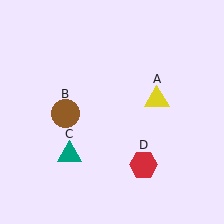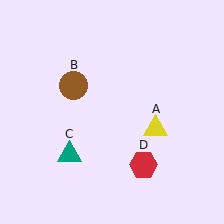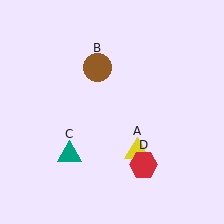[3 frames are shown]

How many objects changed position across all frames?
2 objects changed position: yellow triangle (object A), brown circle (object B).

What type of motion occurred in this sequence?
The yellow triangle (object A), brown circle (object B) rotated clockwise around the center of the scene.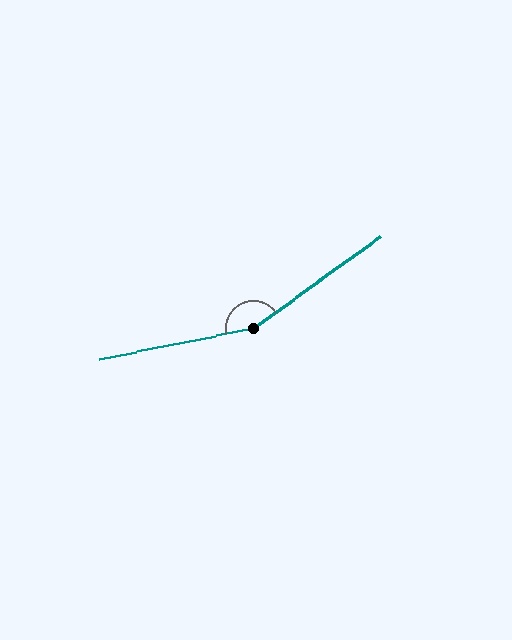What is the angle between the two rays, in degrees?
Approximately 155 degrees.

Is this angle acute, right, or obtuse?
It is obtuse.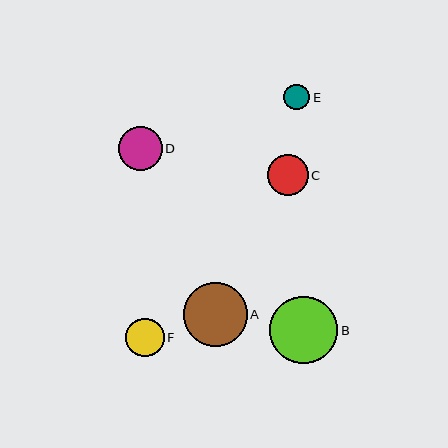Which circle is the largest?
Circle B is the largest with a size of approximately 68 pixels.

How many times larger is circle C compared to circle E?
Circle C is approximately 1.6 times the size of circle E.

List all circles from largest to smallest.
From largest to smallest: B, A, D, C, F, E.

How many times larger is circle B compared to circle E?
Circle B is approximately 2.6 times the size of circle E.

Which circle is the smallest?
Circle E is the smallest with a size of approximately 26 pixels.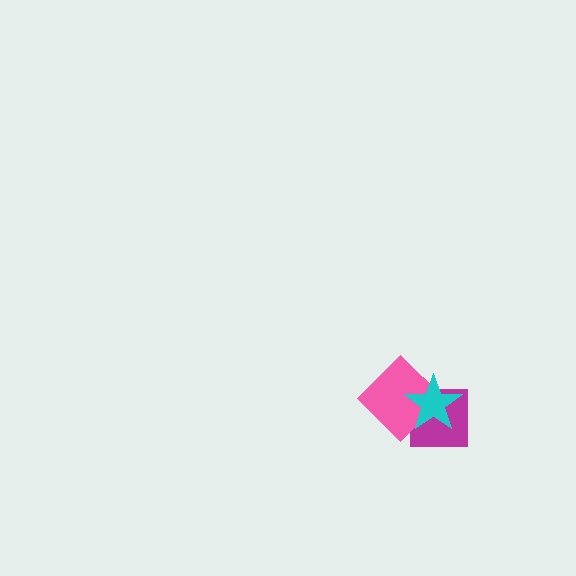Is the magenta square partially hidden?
Yes, it is partially covered by another shape.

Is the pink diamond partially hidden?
Yes, it is partially covered by another shape.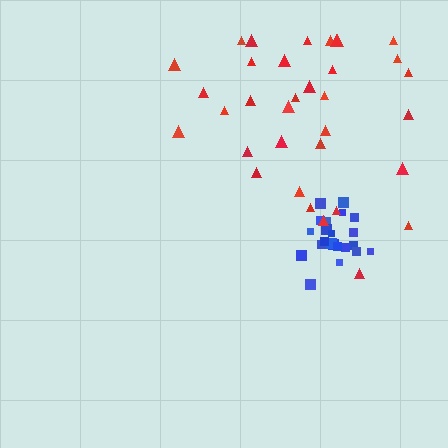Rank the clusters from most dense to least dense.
blue, red.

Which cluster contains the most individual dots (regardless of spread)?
Red (34).